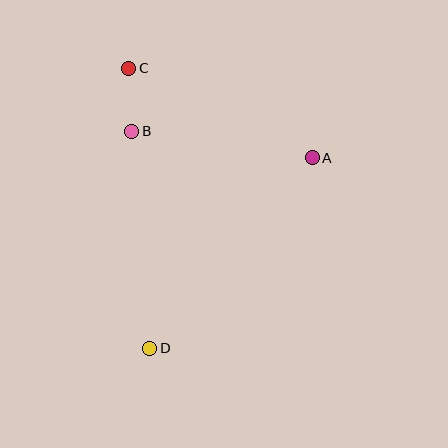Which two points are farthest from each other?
Points C and D are farthest from each other.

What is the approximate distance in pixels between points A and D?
The distance between A and D is approximately 251 pixels.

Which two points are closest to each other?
Points B and C are closest to each other.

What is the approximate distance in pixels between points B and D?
The distance between B and D is approximately 218 pixels.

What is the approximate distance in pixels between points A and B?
The distance between A and B is approximately 183 pixels.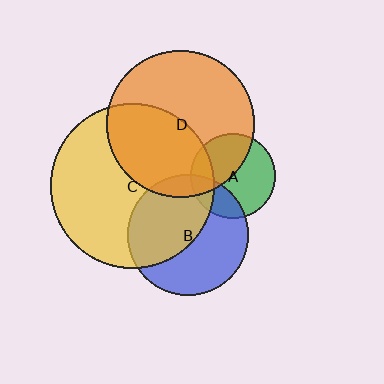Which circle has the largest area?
Circle C (yellow).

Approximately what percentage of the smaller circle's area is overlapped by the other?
Approximately 10%.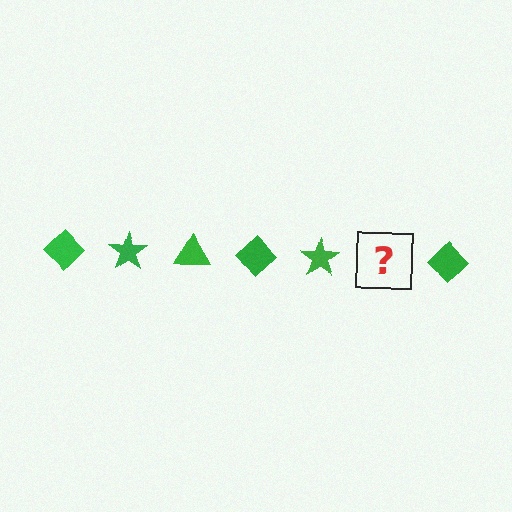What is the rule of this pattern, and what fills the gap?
The rule is that the pattern cycles through diamond, star, triangle shapes in green. The gap should be filled with a green triangle.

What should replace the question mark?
The question mark should be replaced with a green triangle.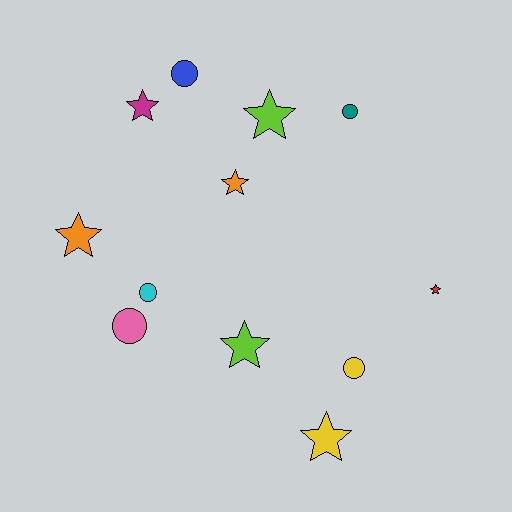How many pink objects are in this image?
There is 1 pink object.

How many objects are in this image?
There are 12 objects.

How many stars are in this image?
There are 7 stars.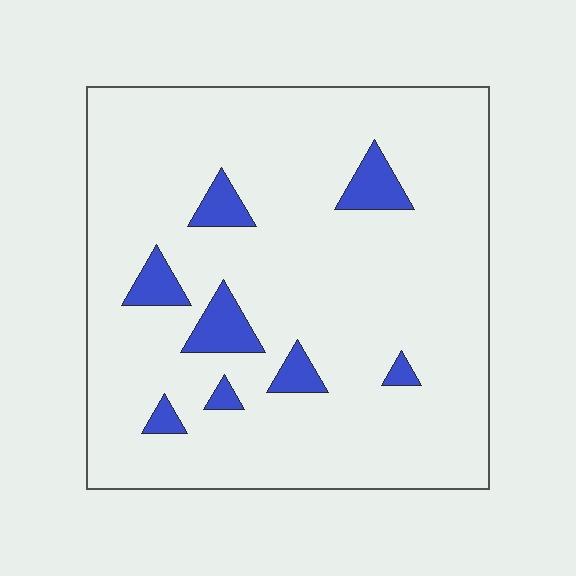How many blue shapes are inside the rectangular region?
8.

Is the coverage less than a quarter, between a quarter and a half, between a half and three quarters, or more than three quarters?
Less than a quarter.